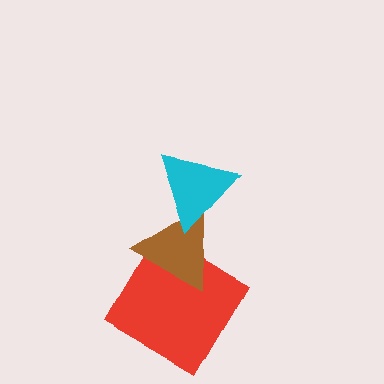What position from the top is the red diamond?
The red diamond is 3rd from the top.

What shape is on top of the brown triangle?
The cyan triangle is on top of the brown triangle.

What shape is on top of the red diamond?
The brown triangle is on top of the red diamond.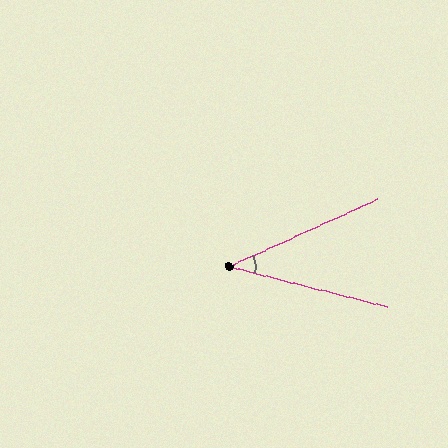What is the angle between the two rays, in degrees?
Approximately 39 degrees.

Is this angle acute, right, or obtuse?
It is acute.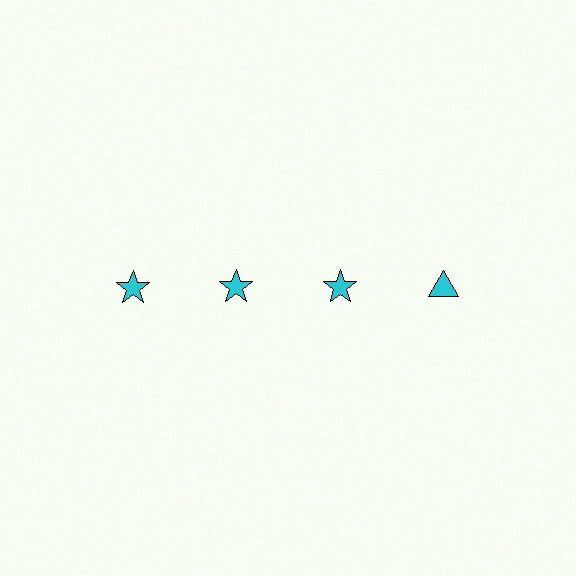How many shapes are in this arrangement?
There are 4 shapes arranged in a grid pattern.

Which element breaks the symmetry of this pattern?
The cyan triangle in the top row, second from right column breaks the symmetry. All other shapes are cyan stars.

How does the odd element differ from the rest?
It has a different shape: triangle instead of star.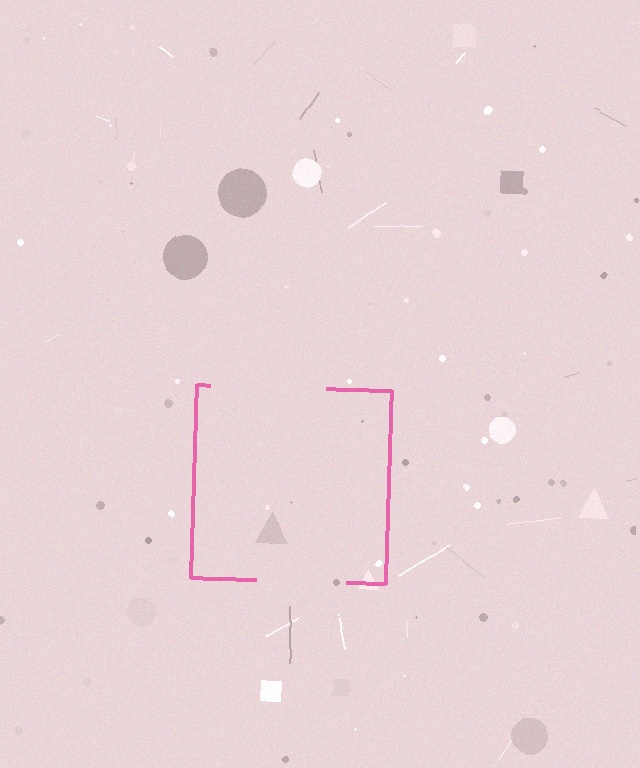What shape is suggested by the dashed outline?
The dashed outline suggests a square.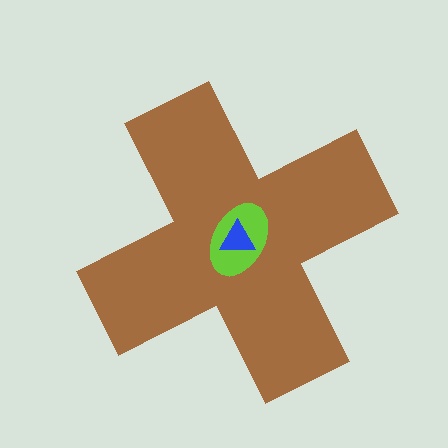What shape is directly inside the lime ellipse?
The blue triangle.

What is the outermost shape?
The brown cross.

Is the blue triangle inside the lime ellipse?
Yes.